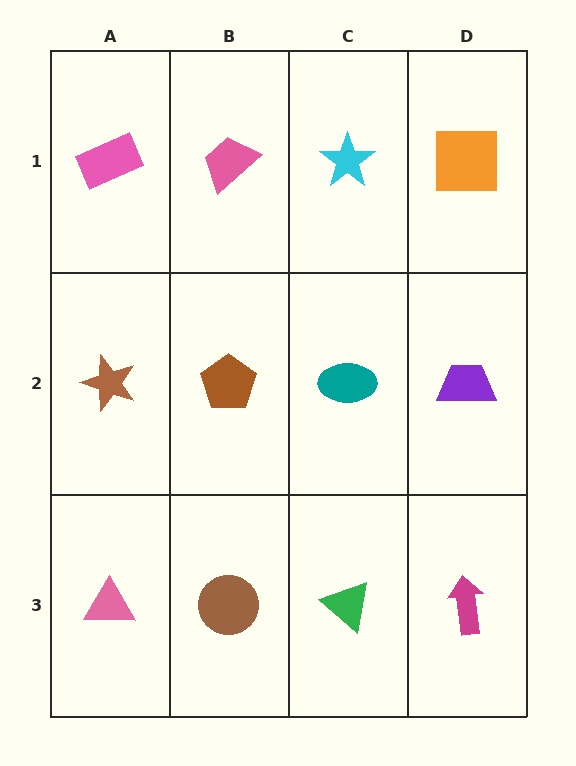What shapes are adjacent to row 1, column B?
A brown pentagon (row 2, column B), a pink rectangle (row 1, column A), a cyan star (row 1, column C).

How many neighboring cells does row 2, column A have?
3.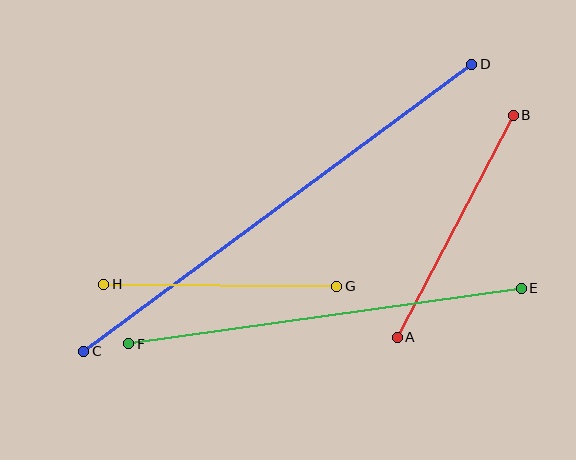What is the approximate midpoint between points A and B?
The midpoint is at approximately (455, 226) pixels.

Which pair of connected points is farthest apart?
Points C and D are farthest apart.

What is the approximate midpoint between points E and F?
The midpoint is at approximately (325, 316) pixels.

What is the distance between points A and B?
The distance is approximately 250 pixels.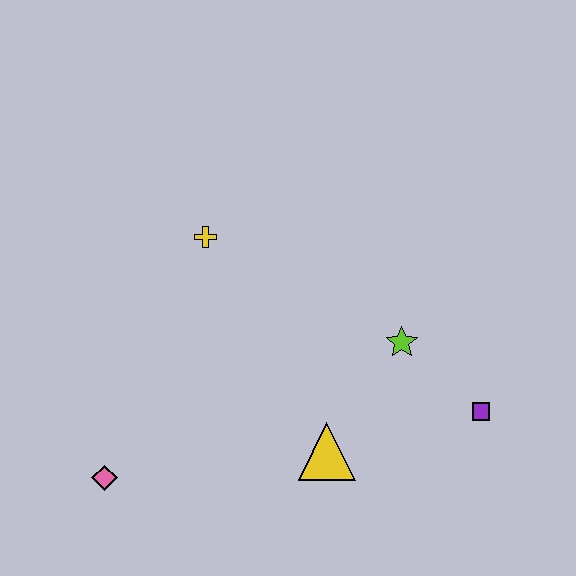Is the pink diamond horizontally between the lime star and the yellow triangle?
No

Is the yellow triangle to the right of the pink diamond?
Yes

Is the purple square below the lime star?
Yes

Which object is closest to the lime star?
The purple square is closest to the lime star.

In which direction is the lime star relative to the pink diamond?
The lime star is to the right of the pink diamond.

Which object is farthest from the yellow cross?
The purple square is farthest from the yellow cross.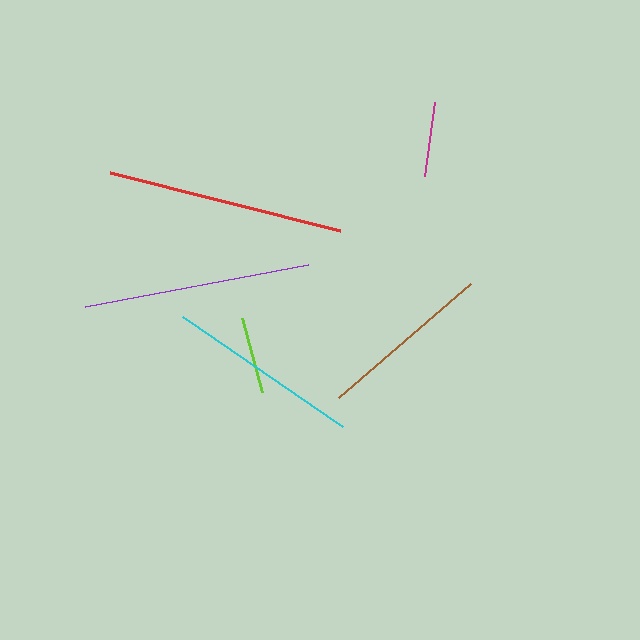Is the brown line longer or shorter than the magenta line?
The brown line is longer than the magenta line.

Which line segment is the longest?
The red line is the longest at approximately 238 pixels.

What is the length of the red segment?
The red segment is approximately 238 pixels long.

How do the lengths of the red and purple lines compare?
The red and purple lines are approximately the same length.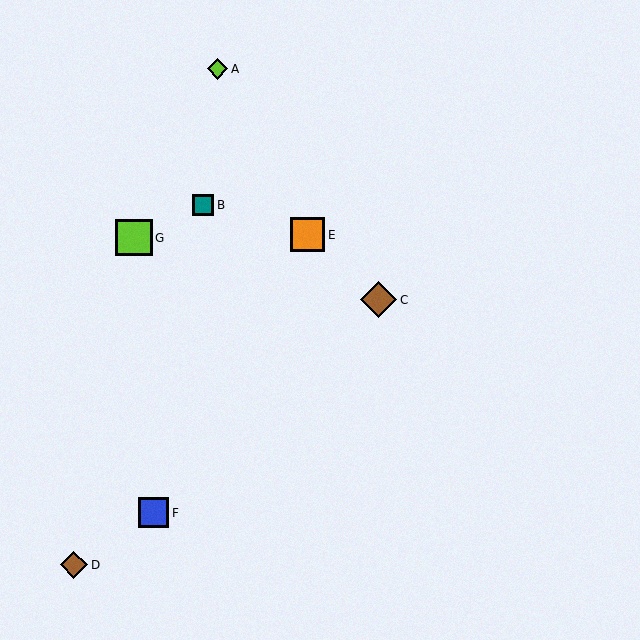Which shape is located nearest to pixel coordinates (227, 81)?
The lime diamond (labeled A) at (217, 69) is nearest to that location.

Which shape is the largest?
The lime square (labeled G) is the largest.